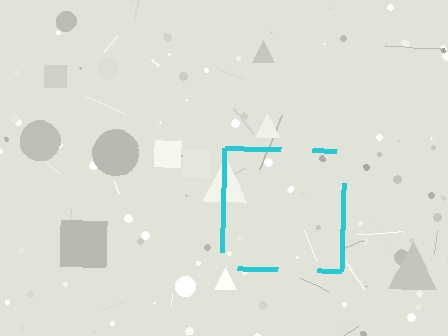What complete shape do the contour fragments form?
The contour fragments form a square.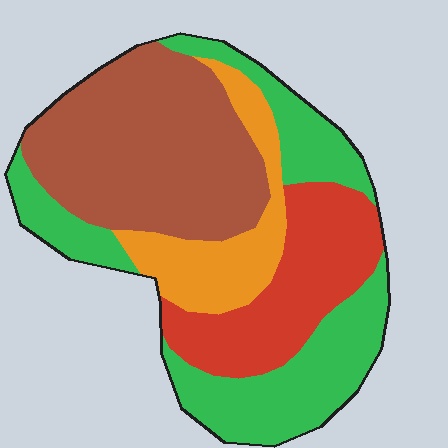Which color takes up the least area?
Orange, at roughly 15%.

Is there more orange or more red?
Red.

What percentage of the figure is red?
Red covers 20% of the figure.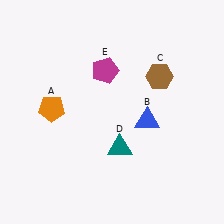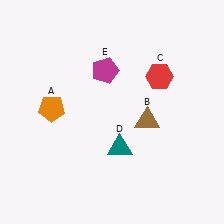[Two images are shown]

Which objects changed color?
B changed from blue to brown. C changed from brown to red.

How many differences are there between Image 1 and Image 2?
There are 2 differences between the two images.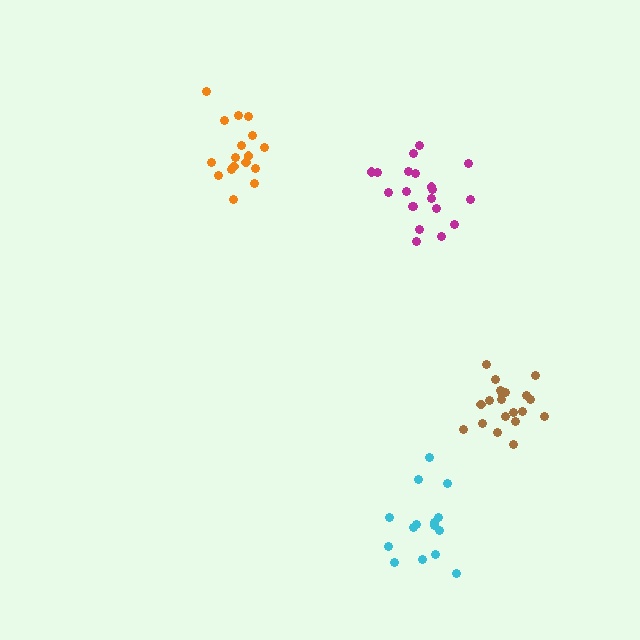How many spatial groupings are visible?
There are 4 spatial groupings.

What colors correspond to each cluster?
The clusters are colored: brown, magenta, cyan, orange.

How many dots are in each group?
Group 1: 20 dots, Group 2: 21 dots, Group 3: 15 dots, Group 4: 17 dots (73 total).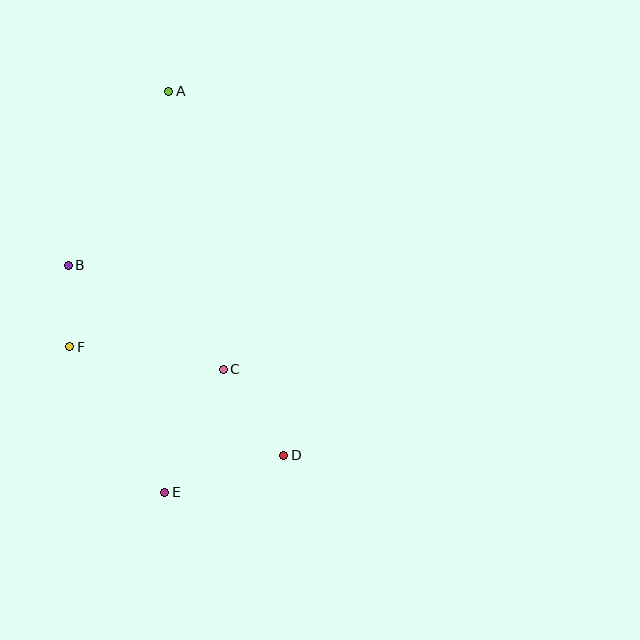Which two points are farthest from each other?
Points A and E are farthest from each other.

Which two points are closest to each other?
Points B and F are closest to each other.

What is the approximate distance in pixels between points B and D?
The distance between B and D is approximately 287 pixels.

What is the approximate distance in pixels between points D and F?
The distance between D and F is approximately 240 pixels.